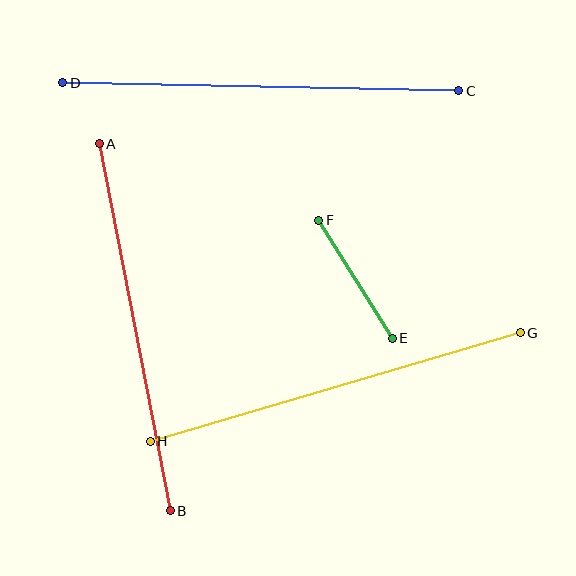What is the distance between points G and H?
The distance is approximately 385 pixels.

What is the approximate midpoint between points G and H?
The midpoint is at approximately (335, 387) pixels.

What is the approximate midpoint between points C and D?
The midpoint is at approximately (261, 87) pixels.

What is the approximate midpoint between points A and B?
The midpoint is at approximately (135, 327) pixels.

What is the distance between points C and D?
The distance is approximately 396 pixels.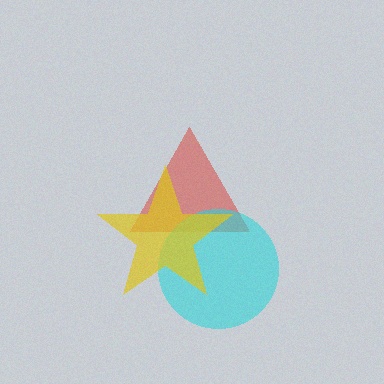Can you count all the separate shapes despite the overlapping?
Yes, there are 3 separate shapes.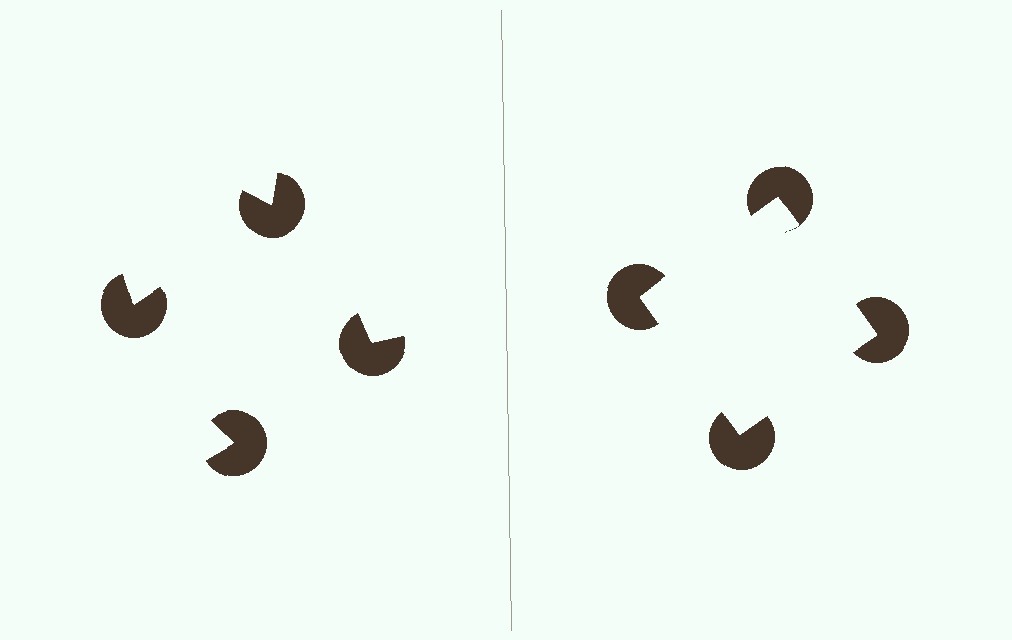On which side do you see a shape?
An illusory square appears on the right side. On the left side the wedge cuts are rotated, so no coherent shape forms.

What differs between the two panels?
The pac-man discs are positioned identically on both sides; only the wedge orientations differ. On the right they align to a square; on the left they are misaligned.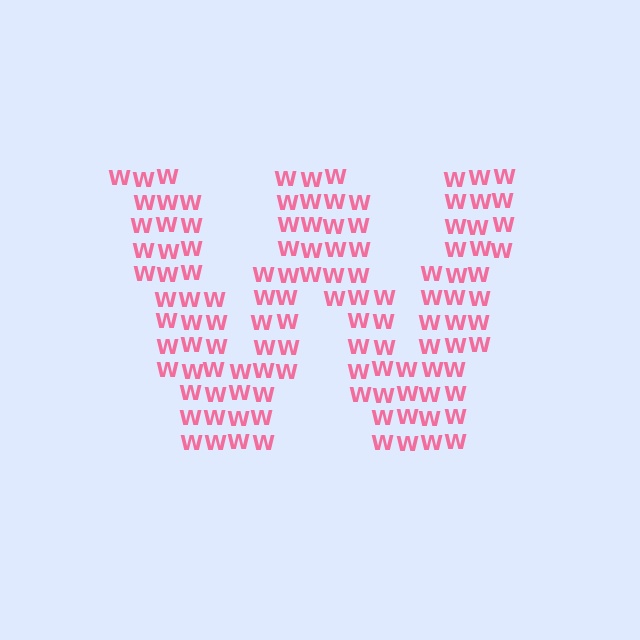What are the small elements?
The small elements are letter W's.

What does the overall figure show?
The overall figure shows the letter W.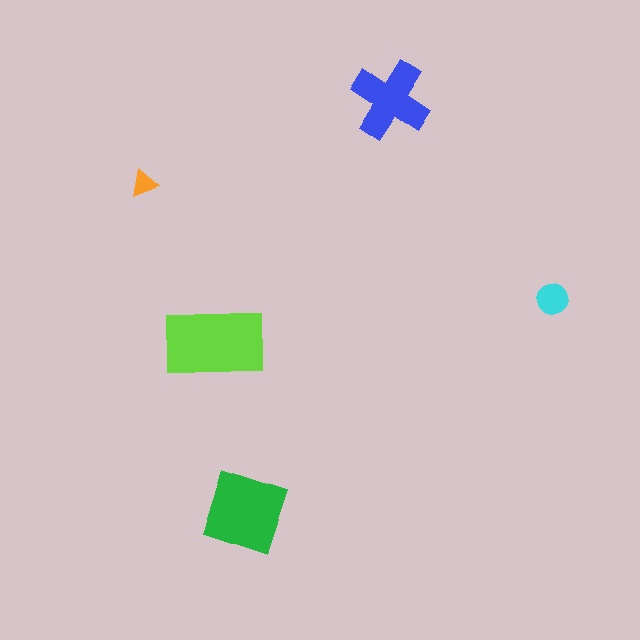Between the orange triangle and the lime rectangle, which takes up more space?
The lime rectangle.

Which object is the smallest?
The orange triangle.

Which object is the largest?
The lime rectangle.